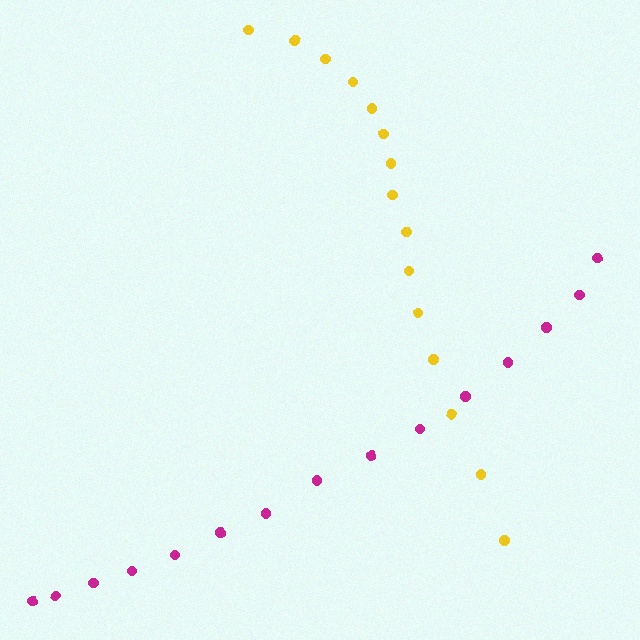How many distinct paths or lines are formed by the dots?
There are 2 distinct paths.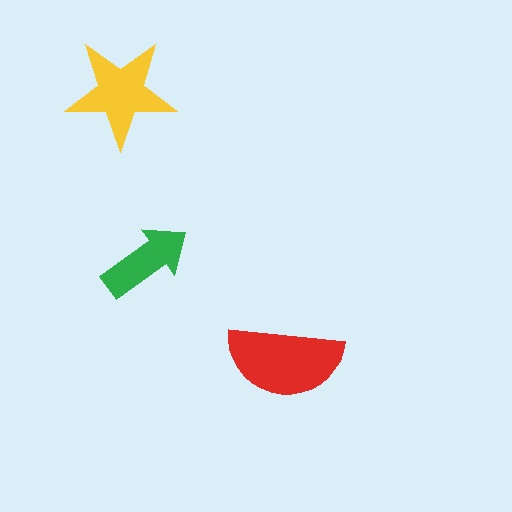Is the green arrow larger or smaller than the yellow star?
Smaller.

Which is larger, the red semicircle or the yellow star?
The red semicircle.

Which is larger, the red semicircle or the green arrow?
The red semicircle.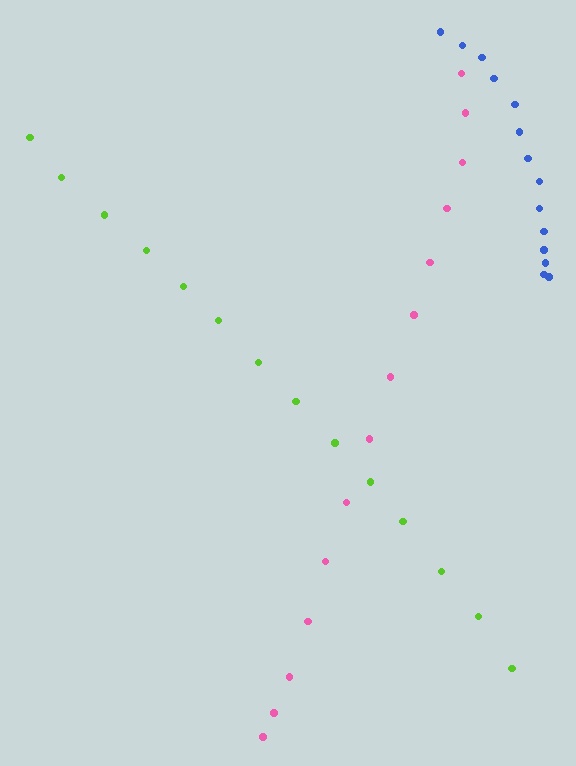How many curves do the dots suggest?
There are 3 distinct paths.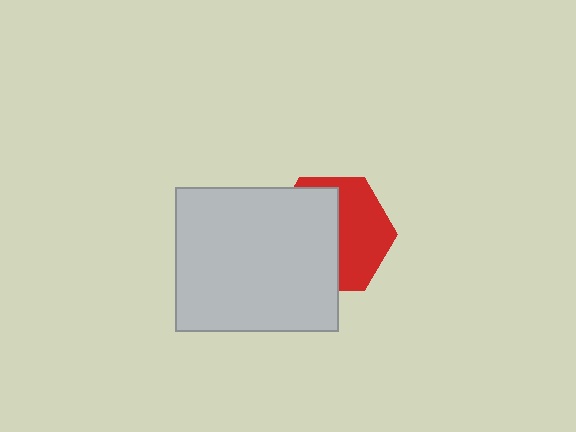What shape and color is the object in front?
The object in front is a light gray rectangle.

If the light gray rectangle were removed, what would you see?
You would see the complete red hexagon.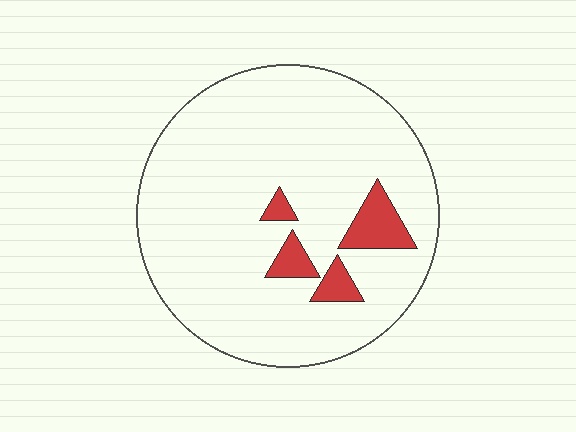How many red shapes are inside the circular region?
4.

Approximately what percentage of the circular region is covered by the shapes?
Approximately 10%.